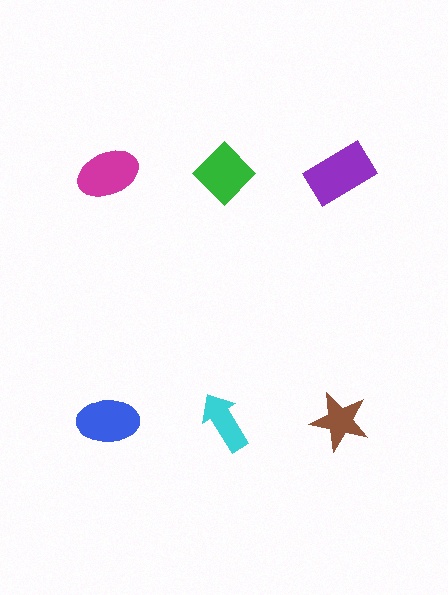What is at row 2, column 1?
A blue ellipse.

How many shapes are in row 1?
3 shapes.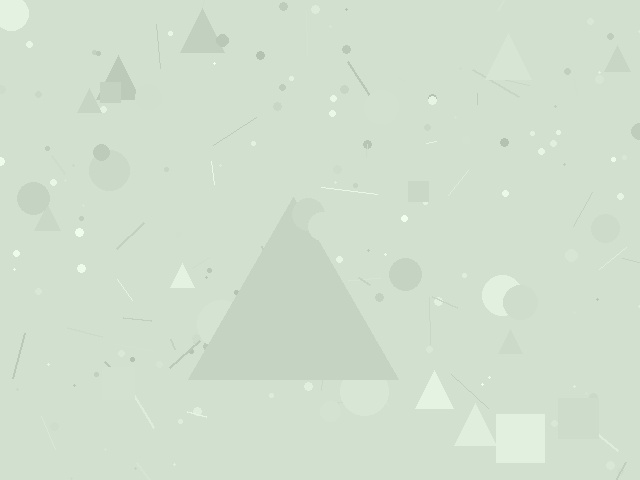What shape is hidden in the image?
A triangle is hidden in the image.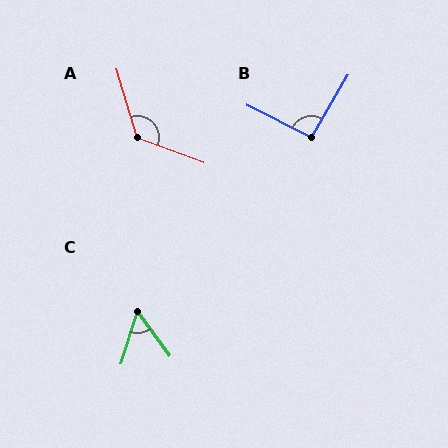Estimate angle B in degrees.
Approximately 93 degrees.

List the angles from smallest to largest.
C (53°), B (93°), A (127°).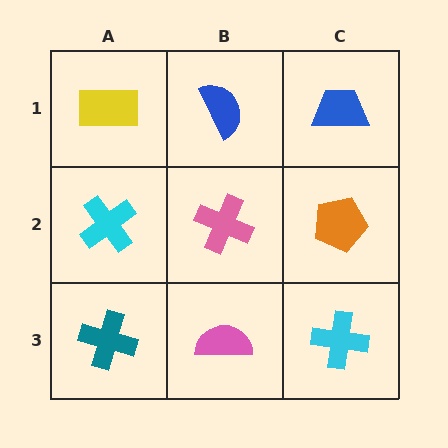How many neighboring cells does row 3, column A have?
2.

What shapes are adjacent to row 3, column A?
A cyan cross (row 2, column A), a pink semicircle (row 3, column B).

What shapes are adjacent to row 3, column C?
An orange pentagon (row 2, column C), a pink semicircle (row 3, column B).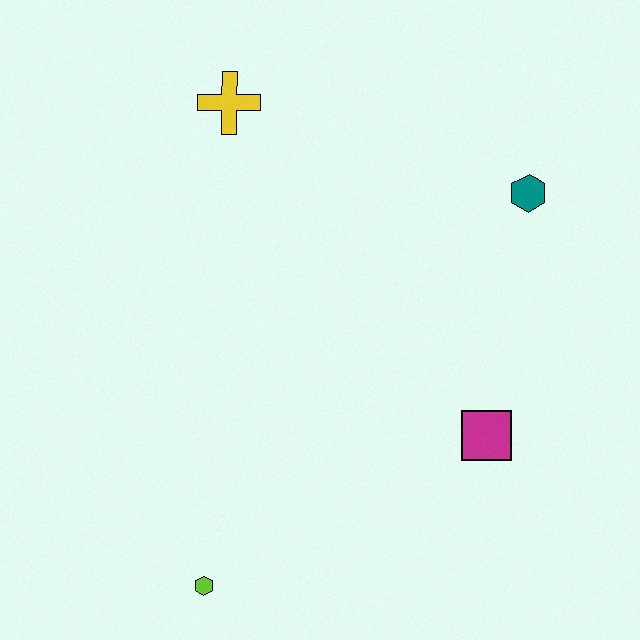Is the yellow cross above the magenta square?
Yes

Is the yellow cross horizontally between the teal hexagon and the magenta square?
No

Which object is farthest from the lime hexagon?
The teal hexagon is farthest from the lime hexagon.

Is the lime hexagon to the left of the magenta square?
Yes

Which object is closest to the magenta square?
The teal hexagon is closest to the magenta square.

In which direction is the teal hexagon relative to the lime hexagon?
The teal hexagon is above the lime hexagon.